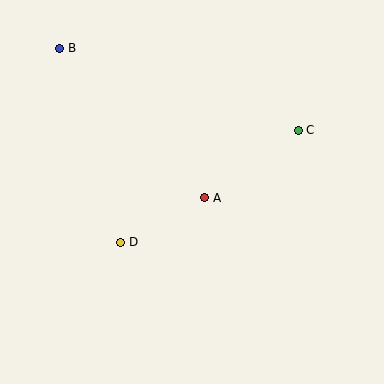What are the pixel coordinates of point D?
Point D is at (121, 242).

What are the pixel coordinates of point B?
Point B is at (60, 48).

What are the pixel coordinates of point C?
Point C is at (298, 130).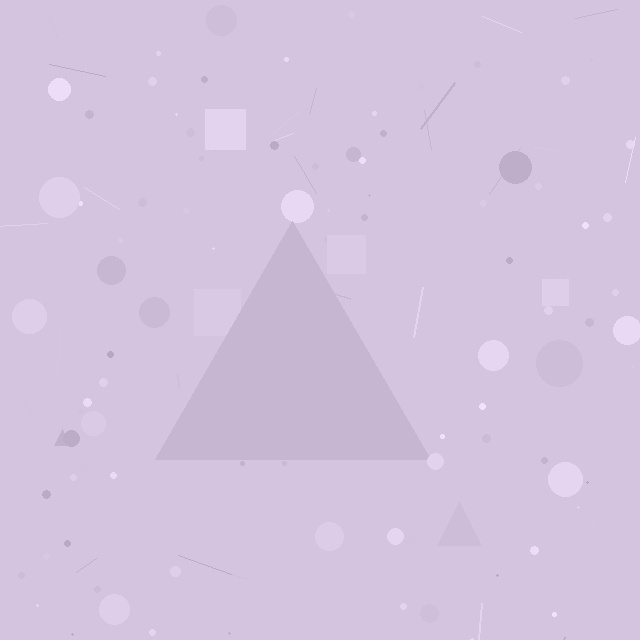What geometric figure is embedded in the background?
A triangle is embedded in the background.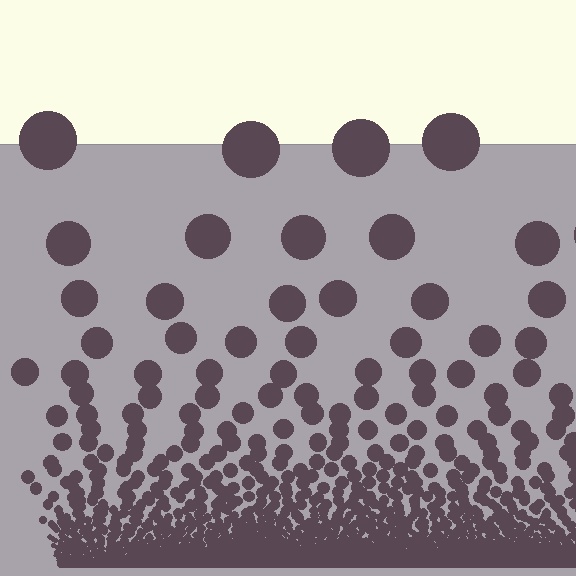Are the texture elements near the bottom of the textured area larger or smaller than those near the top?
Smaller. The gradient is inverted — elements near the bottom are smaller and denser.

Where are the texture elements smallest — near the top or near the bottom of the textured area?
Near the bottom.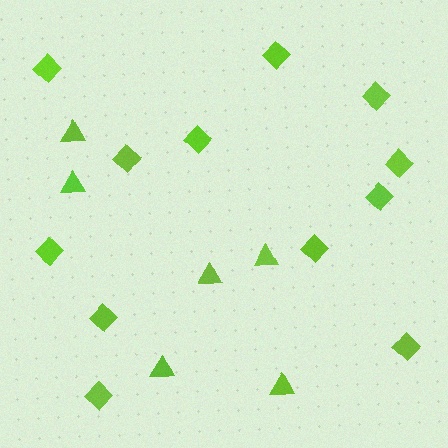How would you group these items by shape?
There are 2 groups: one group of diamonds (12) and one group of triangles (6).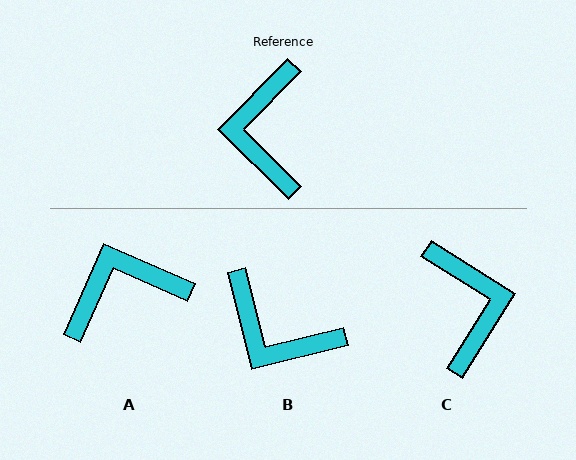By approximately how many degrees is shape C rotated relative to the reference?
Approximately 168 degrees clockwise.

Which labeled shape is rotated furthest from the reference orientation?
C, about 168 degrees away.